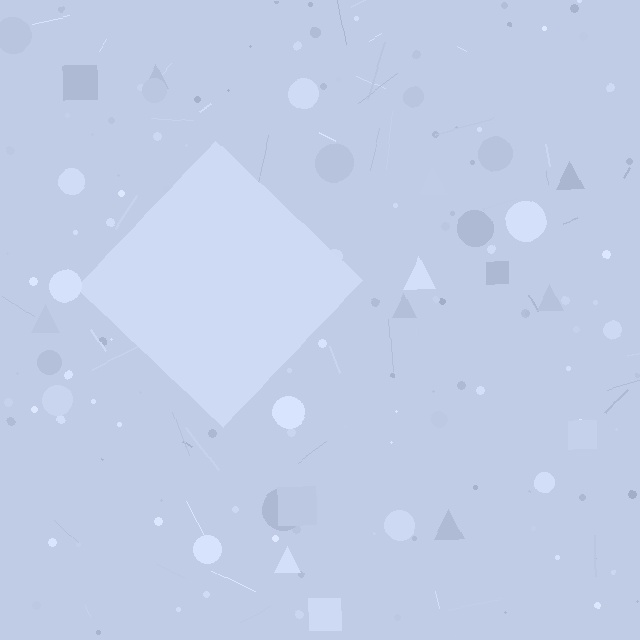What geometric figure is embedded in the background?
A diamond is embedded in the background.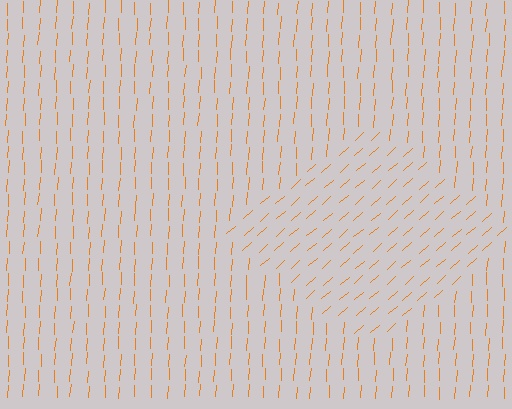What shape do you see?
I see a diamond.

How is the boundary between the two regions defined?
The boundary is defined purely by a change in line orientation (approximately 45 degrees difference). All lines are the same color and thickness.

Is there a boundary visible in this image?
Yes, there is a texture boundary formed by a change in line orientation.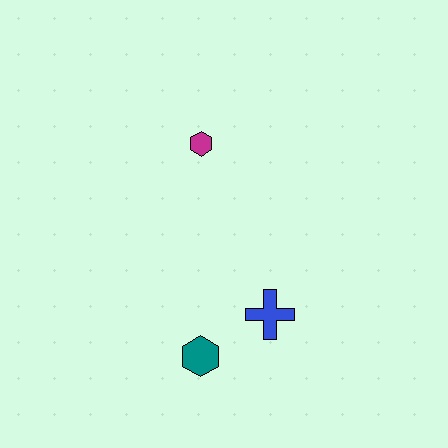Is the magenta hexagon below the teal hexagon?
No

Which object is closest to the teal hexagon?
The blue cross is closest to the teal hexagon.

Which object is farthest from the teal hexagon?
The magenta hexagon is farthest from the teal hexagon.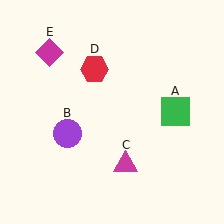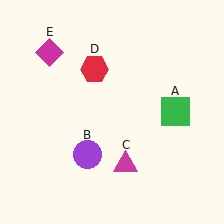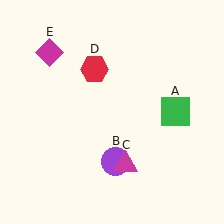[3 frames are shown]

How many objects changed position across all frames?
1 object changed position: purple circle (object B).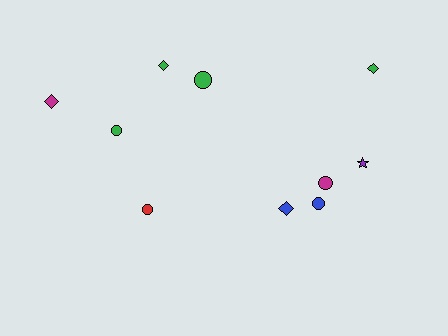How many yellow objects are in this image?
There are no yellow objects.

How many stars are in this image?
There is 1 star.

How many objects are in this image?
There are 10 objects.